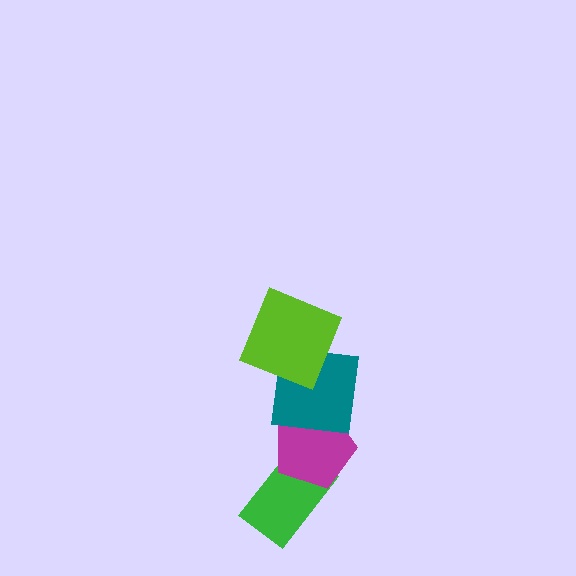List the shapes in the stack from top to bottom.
From top to bottom: the lime square, the teal square, the magenta pentagon, the green rectangle.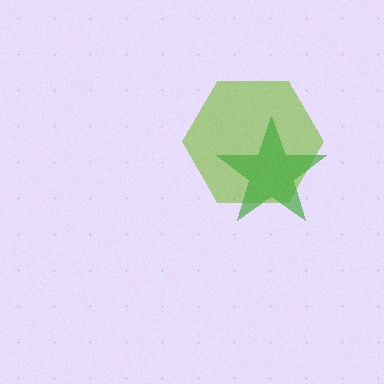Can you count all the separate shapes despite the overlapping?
Yes, there are 2 separate shapes.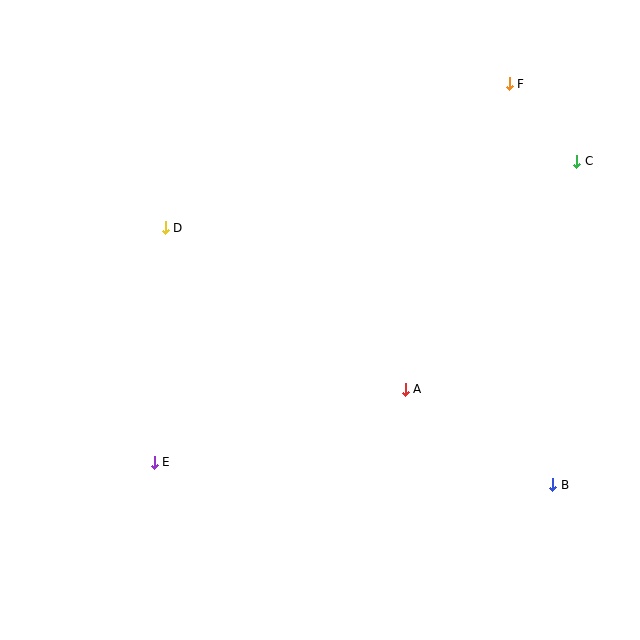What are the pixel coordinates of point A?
Point A is at (405, 389).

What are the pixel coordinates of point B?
Point B is at (553, 485).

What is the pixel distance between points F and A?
The distance between F and A is 323 pixels.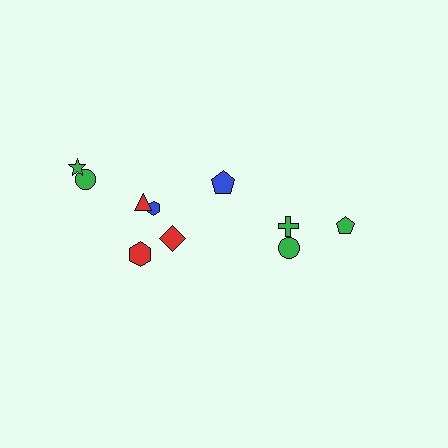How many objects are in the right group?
There are 4 objects.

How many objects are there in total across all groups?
There are 10 objects.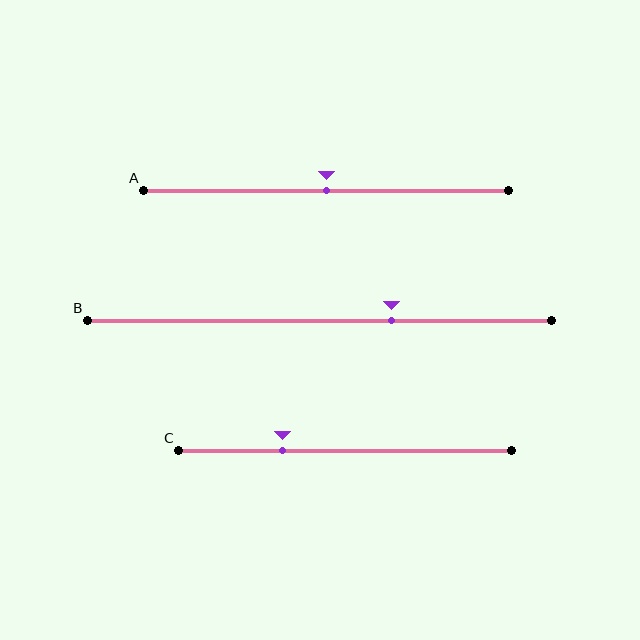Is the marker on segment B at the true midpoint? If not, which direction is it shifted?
No, the marker on segment B is shifted to the right by about 16% of the segment length.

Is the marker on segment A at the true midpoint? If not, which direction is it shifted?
Yes, the marker on segment A is at the true midpoint.